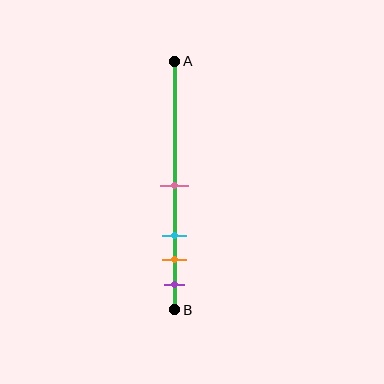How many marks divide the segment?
There are 4 marks dividing the segment.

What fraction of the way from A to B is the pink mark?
The pink mark is approximately 50% (0.5) of the way from A to B.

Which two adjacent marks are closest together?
The orange and purple marks are the closest adjacent pair.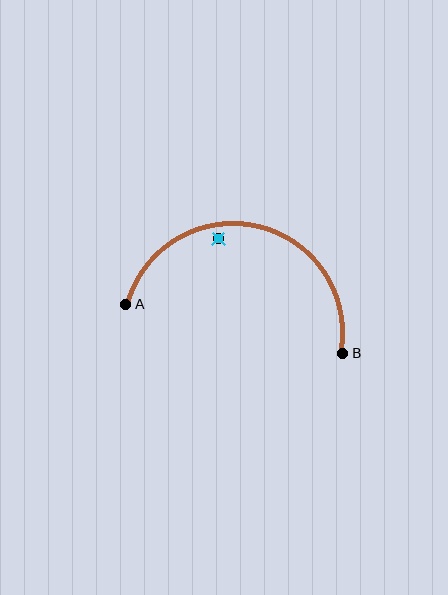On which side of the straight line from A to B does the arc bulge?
The arc bulges above the straight line connecting A and B.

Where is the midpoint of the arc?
The arc midpoint is the point on the curve farthest from the straight line joining A and B. It sits above that line.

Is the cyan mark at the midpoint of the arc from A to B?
No — the cyan mark does not lie on the arc at all. It sits slightly inside the curve.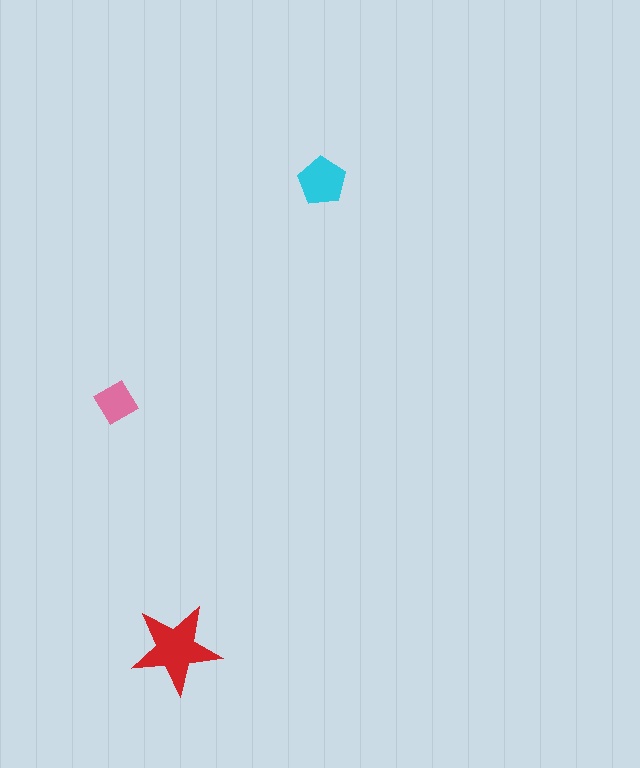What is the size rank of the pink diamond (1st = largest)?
3rd.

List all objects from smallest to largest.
The pink diamond, the cyan pentagon, the red star.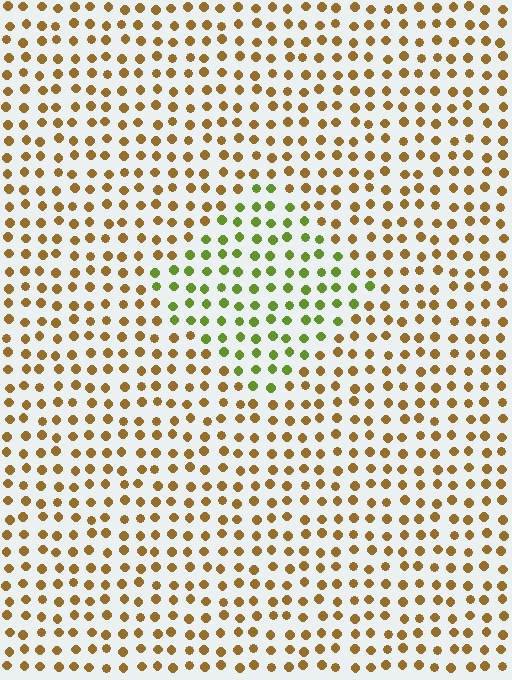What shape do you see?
I see a diamond.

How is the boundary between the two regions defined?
The boundary is defined purely by a slight shift in hue (about 51 degrees). Spacing, size, and orientation are identical on both sides.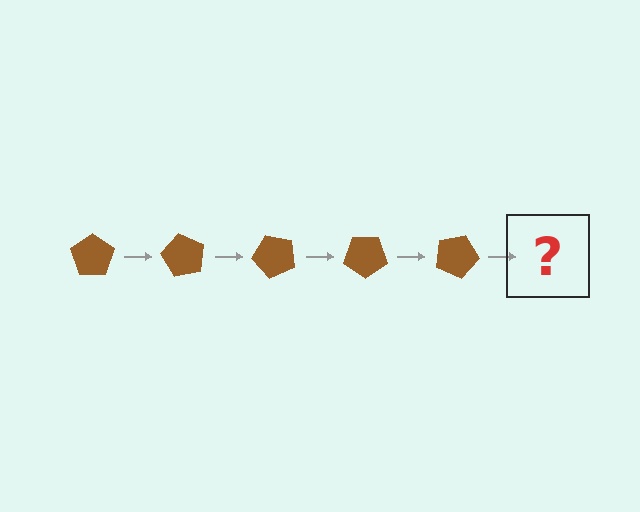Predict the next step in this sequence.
The next step is a brown pentagon rotated 300 degrees.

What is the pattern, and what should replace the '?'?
The pattern is that the pentagon rotates 60 degrees each step. The '?' should be a brown pentagon rotated 300 degrees.